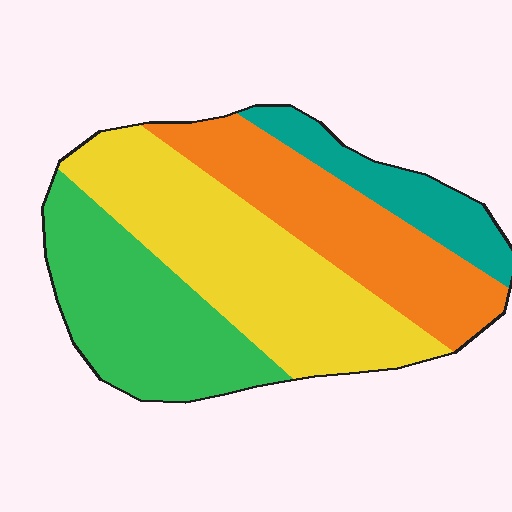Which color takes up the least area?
Teal, at roughly 10%.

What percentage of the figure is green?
Green covers 26% of the figure.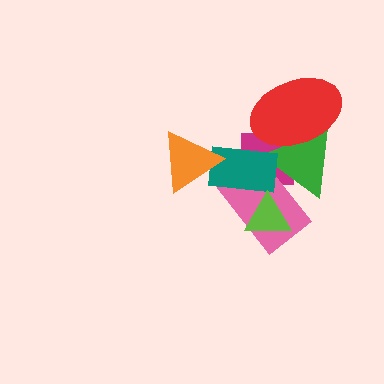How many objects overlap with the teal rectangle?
5 objects overlap with the teal rectangle.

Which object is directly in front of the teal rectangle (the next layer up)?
The orange triangle is directly in front of the teal rectangle.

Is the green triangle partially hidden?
Yes, it is partially covered by another shape.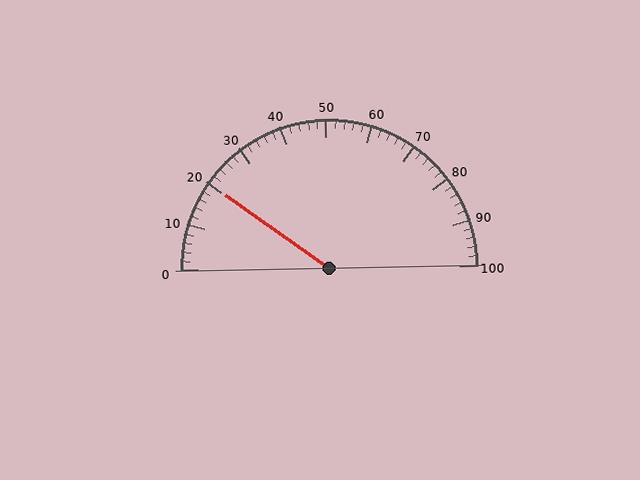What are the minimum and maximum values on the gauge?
The gauge ranges from 0 to 100.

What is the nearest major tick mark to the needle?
The nearest major tick mark is 20.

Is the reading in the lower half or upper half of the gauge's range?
The reading is in the lower half of the range (0 to 100).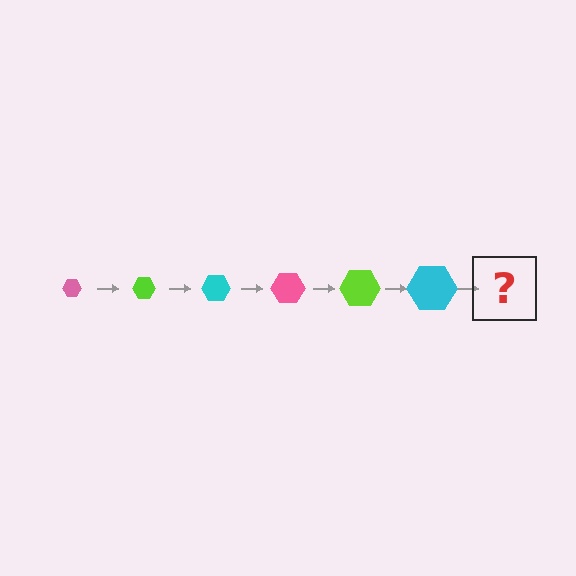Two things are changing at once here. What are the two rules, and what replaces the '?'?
The two rules are that the hexagon grows larger each step and the color cycles through pink, lime, and cyan. The '?' should be a pink hexagon, larger than the previous one.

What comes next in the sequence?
The next element should be a pink hexagon, larger than the previous one.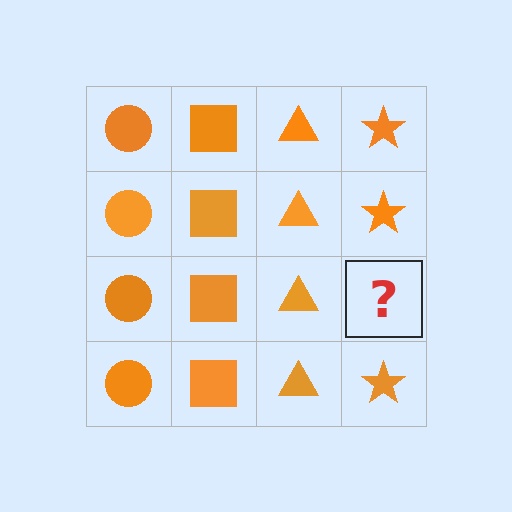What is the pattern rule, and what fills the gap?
The rule is that each column has a consistent shape. The gap should be filled with an orange star.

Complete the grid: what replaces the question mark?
The question mark should be replaced with an orange star.